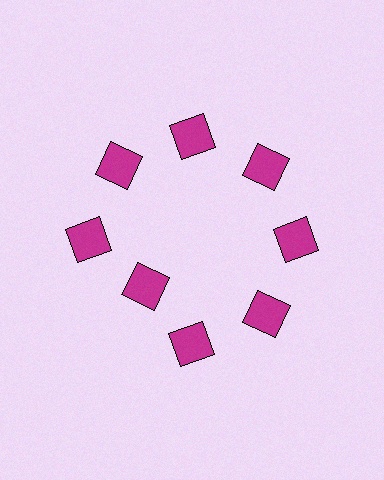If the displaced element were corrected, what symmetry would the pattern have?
It would have 8-fold rotational symmetry — the pattern would map onto itself every 45 degrees.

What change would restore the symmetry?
The symmetry would be restored by moving it outward, back onto the ring so that all 8 squares sit at equal angles and equal distance from the center.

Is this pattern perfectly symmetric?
No. The 8 magenta squares are arranged in a ring, but one element near the 8 o'clock position is pulled inward toward the center, breaking the 8-fold rotational symmetry.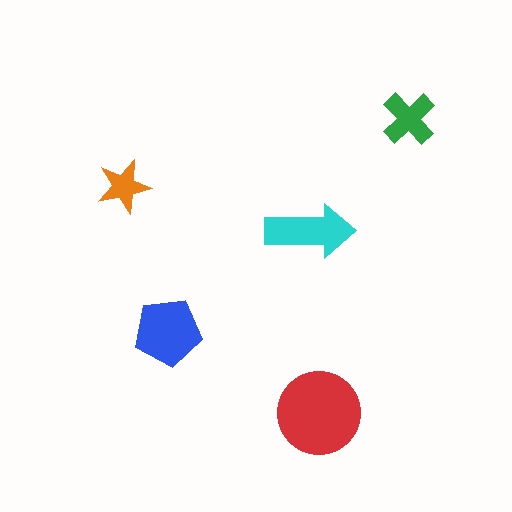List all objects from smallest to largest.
The orange star, the green cross, the cyan arrow, the blue pentagon, the red circle.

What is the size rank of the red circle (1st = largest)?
1st.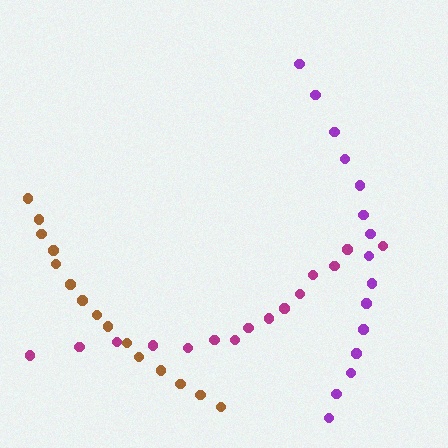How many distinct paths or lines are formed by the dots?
There are 3 distinct paths.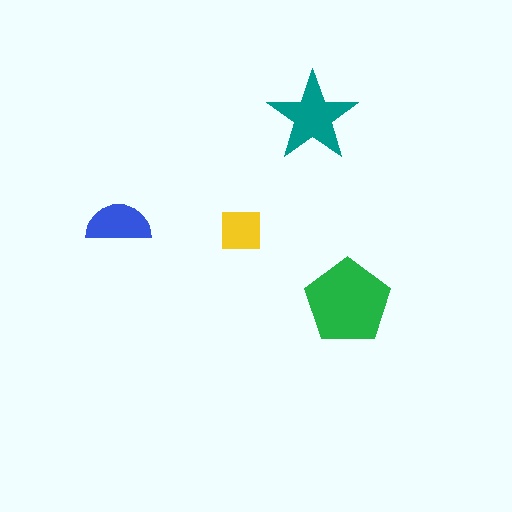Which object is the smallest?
The yellow square.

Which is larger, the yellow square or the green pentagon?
The green pentagon.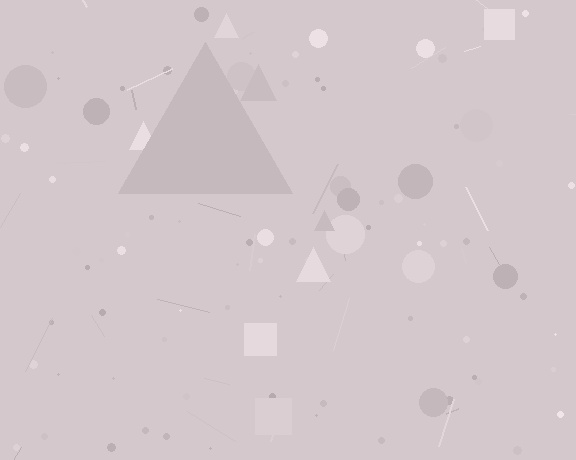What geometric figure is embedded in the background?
A triangle is embedded in the background.